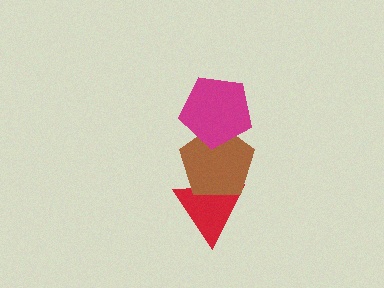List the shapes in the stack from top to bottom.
From top to bottom: the magenta pentagon, the brown pentagon, the red triangle.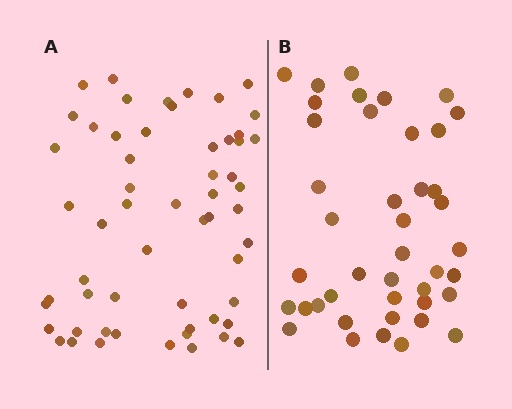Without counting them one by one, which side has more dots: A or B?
Region A (the left region) has more dots.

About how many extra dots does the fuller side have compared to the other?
Region A has approximately 15 more dots than region B.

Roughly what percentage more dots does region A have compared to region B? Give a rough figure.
About 35% more.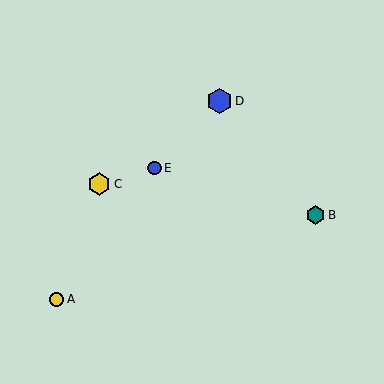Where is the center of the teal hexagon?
The center of the teal hexagon is at (315, 215).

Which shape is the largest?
The blue hexagon (labeled D) is the largest.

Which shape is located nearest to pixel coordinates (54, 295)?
The yellow circle (labeled A) at (56, 299) is nearest to that location.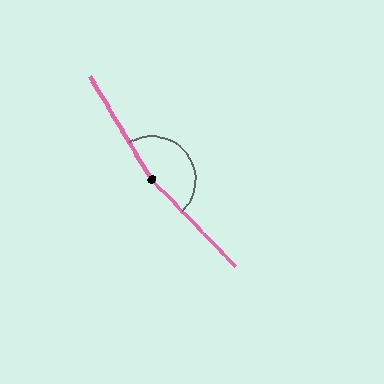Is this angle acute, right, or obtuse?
It is obtuse.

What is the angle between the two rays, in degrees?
Approximately 166 degrees.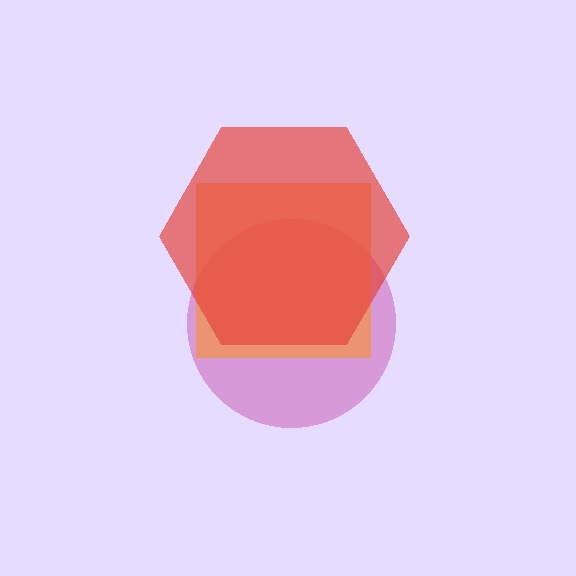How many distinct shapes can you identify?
There are 3 distinct shapes: a magenta circle, an orange square, a red hexagon.